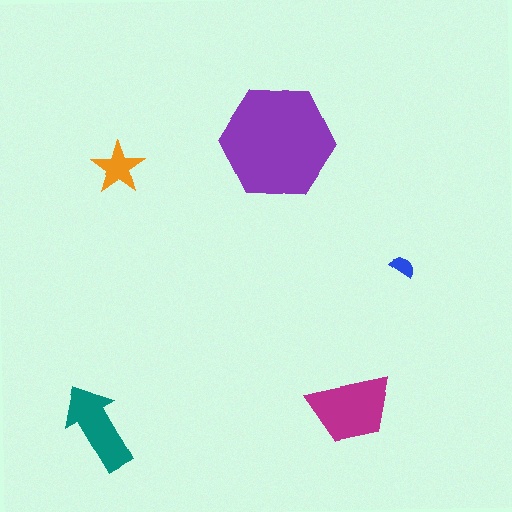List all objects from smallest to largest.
The blue semicircle, the orange star, the teal arrow, the magenta trapezoid, the purple hexagon.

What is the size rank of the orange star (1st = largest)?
4th.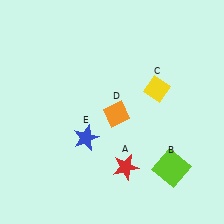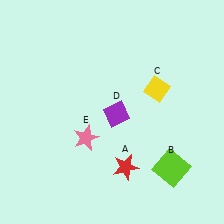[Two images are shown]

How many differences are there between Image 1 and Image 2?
There are 2 differences between the two images.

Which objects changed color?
D changed from orange to purple. E changed from blue to pink.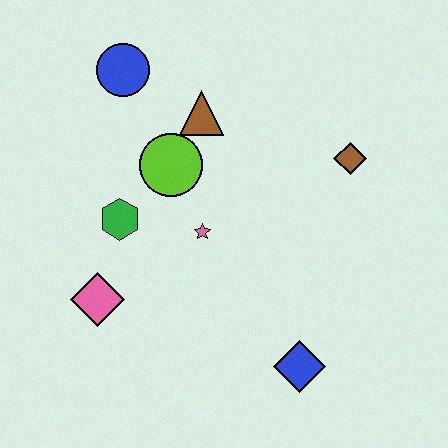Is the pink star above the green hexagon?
No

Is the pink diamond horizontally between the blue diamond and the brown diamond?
No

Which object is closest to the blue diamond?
The pink star is closest to the blue diamond.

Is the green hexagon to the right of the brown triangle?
No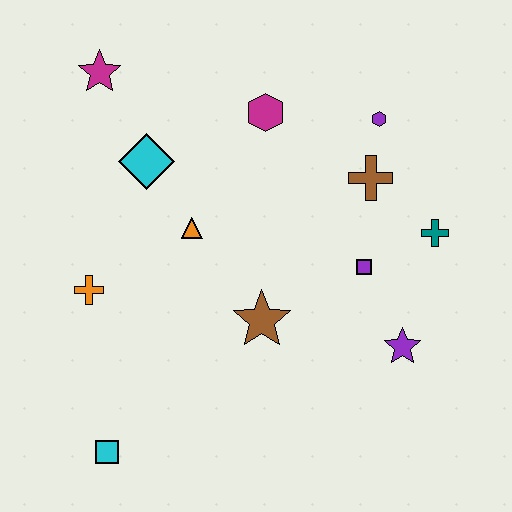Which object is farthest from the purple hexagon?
The cyan square is farthest from the purple hexagon.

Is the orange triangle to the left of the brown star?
Yes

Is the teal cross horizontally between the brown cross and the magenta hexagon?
No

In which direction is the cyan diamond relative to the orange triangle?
The cyan diamond is above the orange triangle.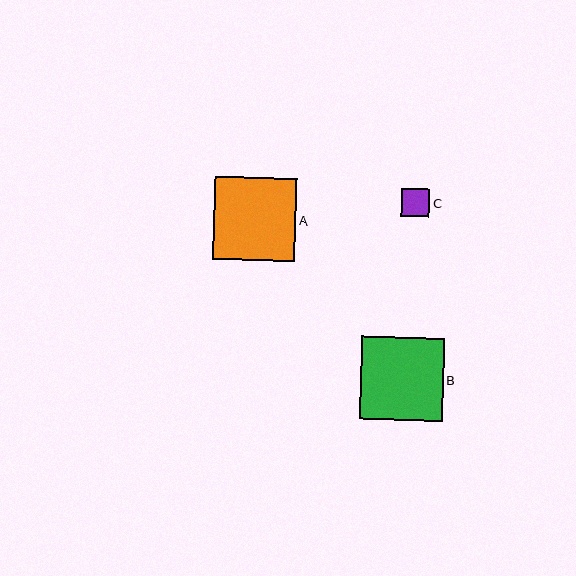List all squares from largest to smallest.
From largest to smallest: B, A, C.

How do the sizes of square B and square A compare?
Square B and square A are approximately the same size.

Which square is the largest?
Square B is the largest with a size of approximately 83 pixels.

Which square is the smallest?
Square C is the smallest with a size of approximately 28 pixels.